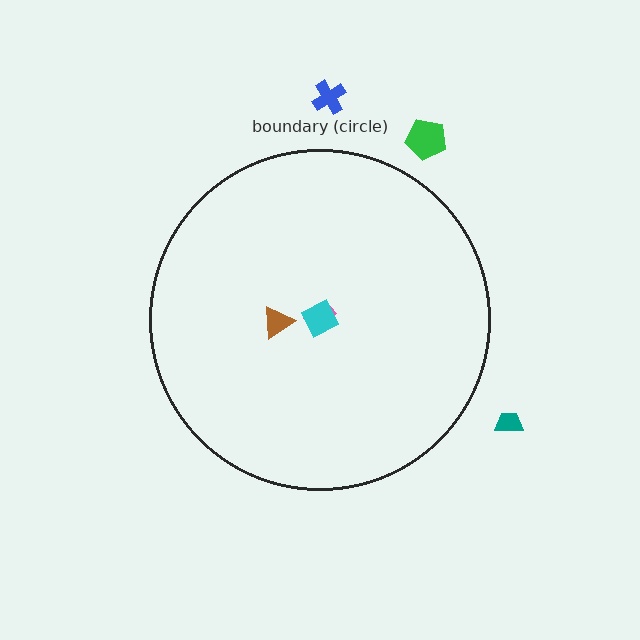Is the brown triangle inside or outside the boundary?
Inside.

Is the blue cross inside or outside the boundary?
Outside.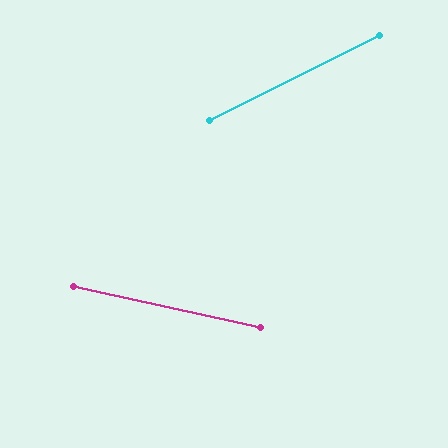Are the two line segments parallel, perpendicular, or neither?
Neither parallel nor perpendicular — they differ by about 39°.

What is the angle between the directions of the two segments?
Approximately 39 degrees.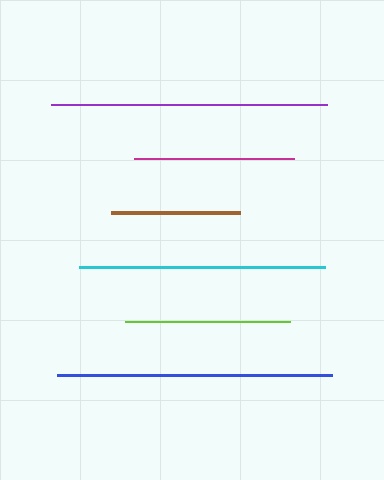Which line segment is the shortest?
The brown line is the shortest at approximately 129 pixels.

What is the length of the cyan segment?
The cyan segment is approximately 246 pixels long.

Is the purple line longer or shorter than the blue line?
The purple line is longer than the blue line.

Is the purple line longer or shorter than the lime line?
The purple line is longer than the lime line.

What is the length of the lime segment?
The lime segment is approximately 165 pixels long.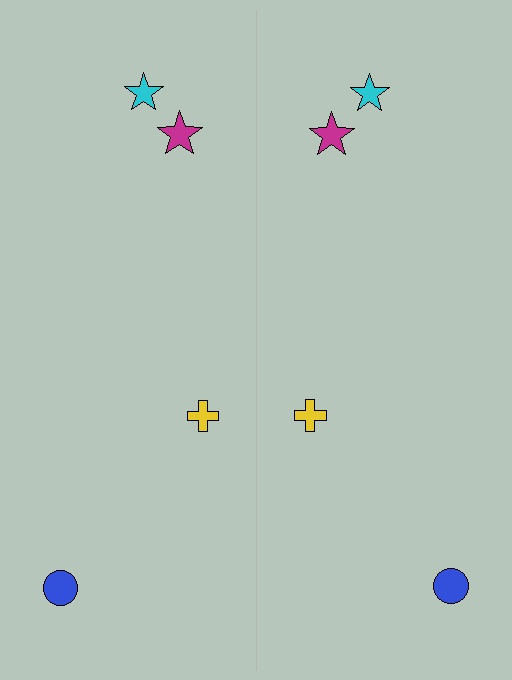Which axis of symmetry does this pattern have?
The pattern has a vertical axis of symmetry running through the center of the image.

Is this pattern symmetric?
Yes, this pattern has bilateral (reflection) symmetry.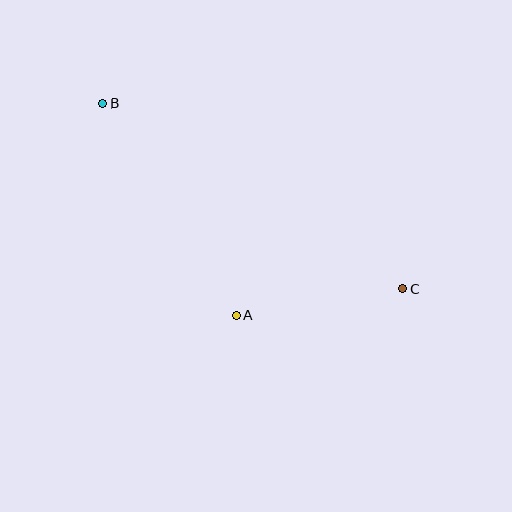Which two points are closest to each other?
Points A and C are closest to each other.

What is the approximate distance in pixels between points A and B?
The distance between A and B is approximately 250 pixels.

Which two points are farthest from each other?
Points B and C are farthest from each other.